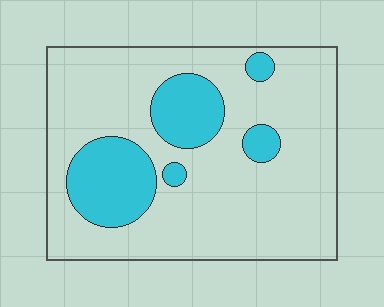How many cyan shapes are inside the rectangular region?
5.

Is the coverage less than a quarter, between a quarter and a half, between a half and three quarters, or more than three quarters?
Less than a quarter.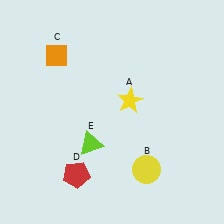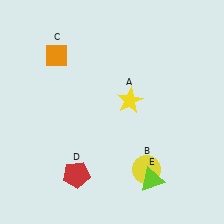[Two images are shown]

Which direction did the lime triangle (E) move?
The lime triangle (E) moved right.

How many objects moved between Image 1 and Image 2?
1 object moved between the two images.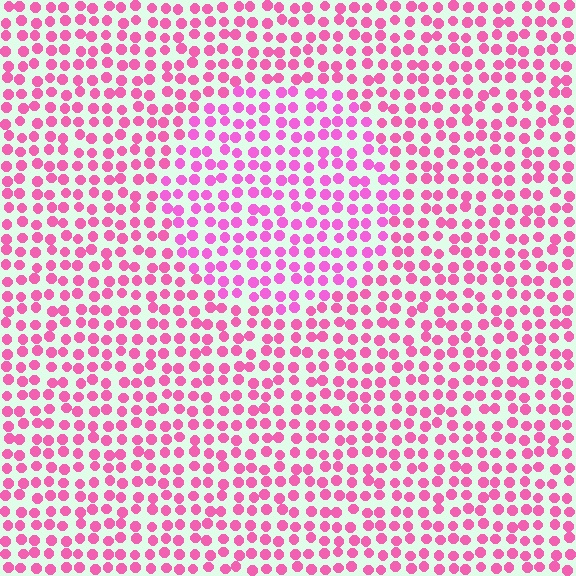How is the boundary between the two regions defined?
The boundary is defined purely by a slight shift in hue (about 17 degrees). Spacing, size, and orientation are identical on both sides.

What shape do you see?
I see a circle.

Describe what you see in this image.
The image is filled with small pink elements in a uniform arrangement. A circle-shaped region is visible where the elements are tinted to a slightly different hue, forming a subtle color boundary.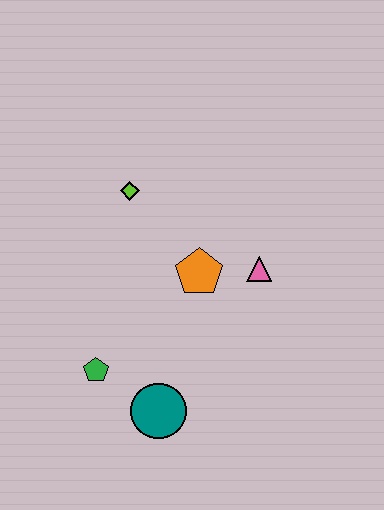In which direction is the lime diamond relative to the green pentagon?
The lime diamond is above the green pentagon.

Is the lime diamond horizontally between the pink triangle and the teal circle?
No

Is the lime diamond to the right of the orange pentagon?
No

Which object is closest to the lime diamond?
The orange pentagon is closest to the lime diamond.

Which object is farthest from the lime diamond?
The teal circle is farthest from the lime diamond.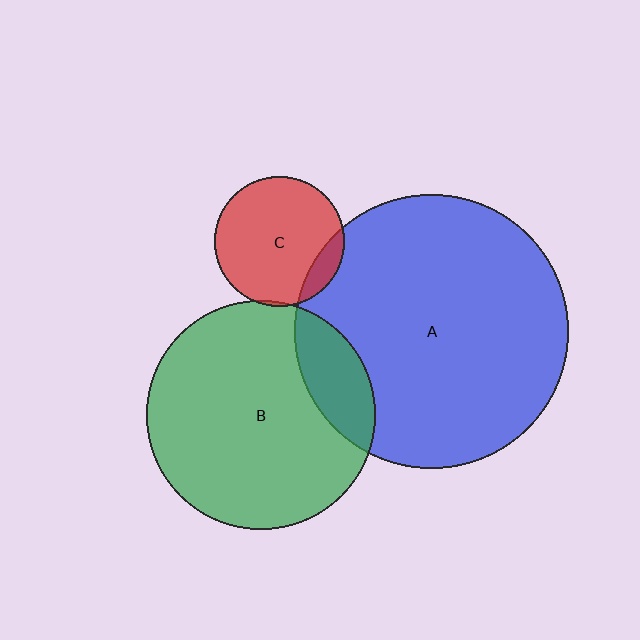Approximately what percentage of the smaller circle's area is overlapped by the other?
Approximately 15%.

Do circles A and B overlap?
Yes.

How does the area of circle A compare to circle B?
Approximately 1.4 times.